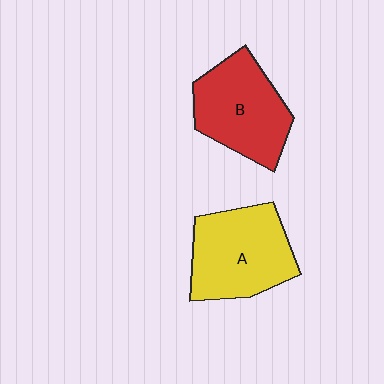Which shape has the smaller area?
Shape B (red).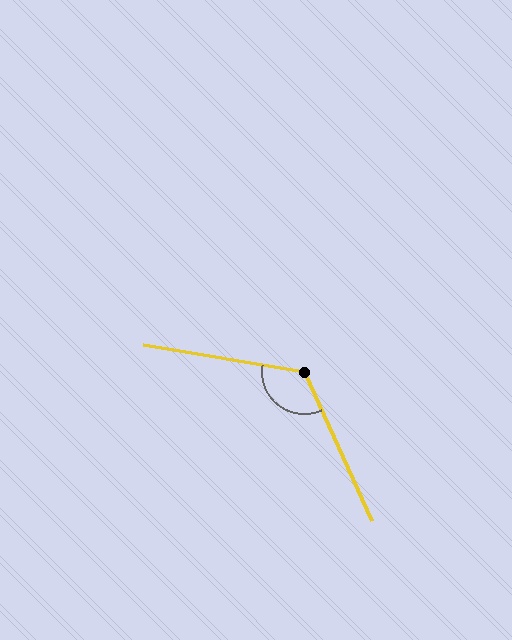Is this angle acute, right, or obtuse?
It is obtuse.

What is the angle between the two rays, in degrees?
Approximately 124 degrees.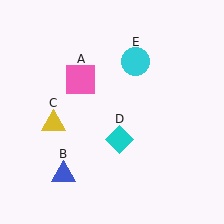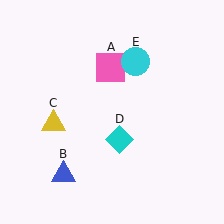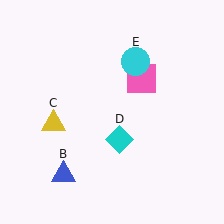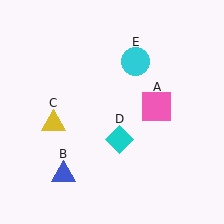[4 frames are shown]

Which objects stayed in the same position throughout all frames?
Blue triangle (object B) and yellow triangle (object C) and cyan diamond (object D) and cyan circle (object E) remained stationary.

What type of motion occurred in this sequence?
The pink square (object A) rotated clockwise around the center of the scene.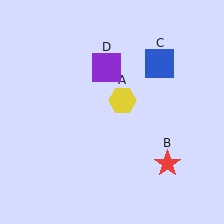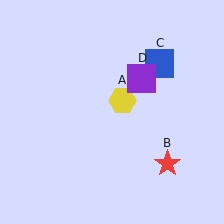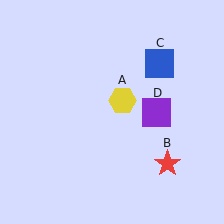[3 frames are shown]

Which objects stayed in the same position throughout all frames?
Yellow hexagon (object A) and red star (object B) and blue square (object C) remained stationary.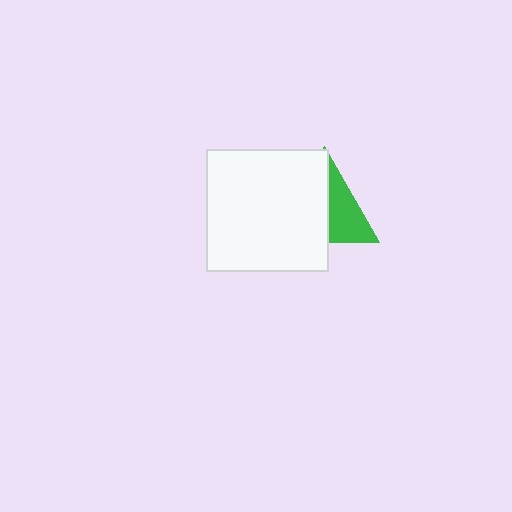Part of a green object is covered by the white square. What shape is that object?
It is a triangle.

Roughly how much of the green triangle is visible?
A small part of it is visible (roughly 41%).